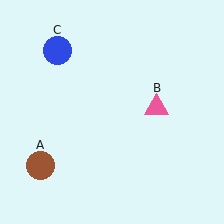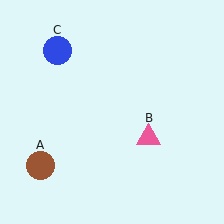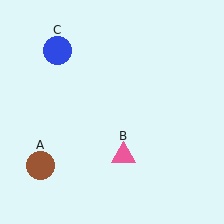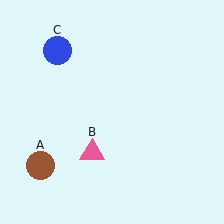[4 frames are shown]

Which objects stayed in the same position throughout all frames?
Brown circle (object A) and blue circle (object C) remained stationary.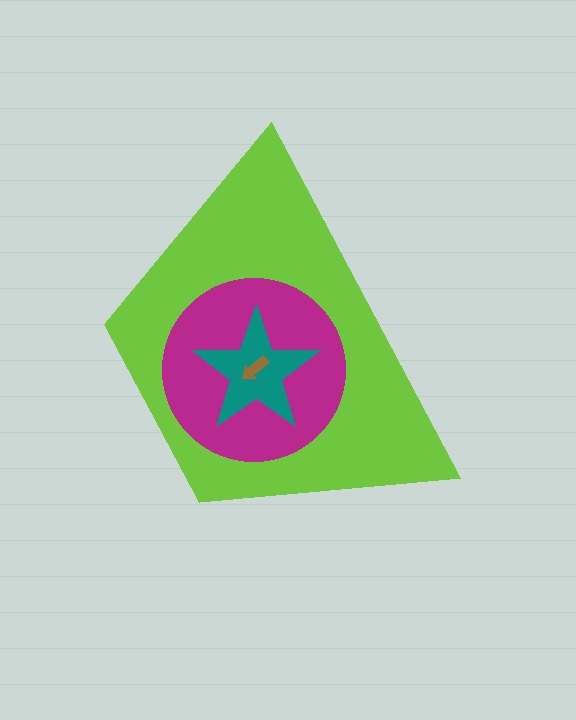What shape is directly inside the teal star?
The brown arrow.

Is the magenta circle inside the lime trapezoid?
Yes.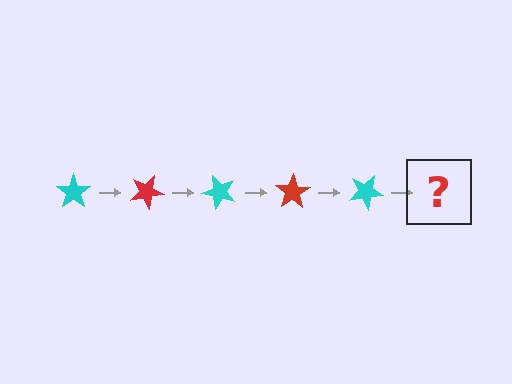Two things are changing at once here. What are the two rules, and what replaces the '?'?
The two rules are that it rotates 25 degrees each step and the color cycles through cyan and red. The '?' should be a red star, rotated 125 degrees from the start.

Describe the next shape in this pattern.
It should be a red star, rotated 125 degrees from the start.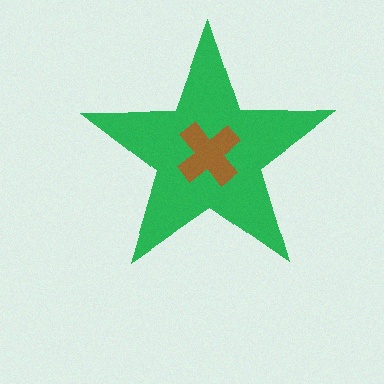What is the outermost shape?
The green star.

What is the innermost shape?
The brown cross.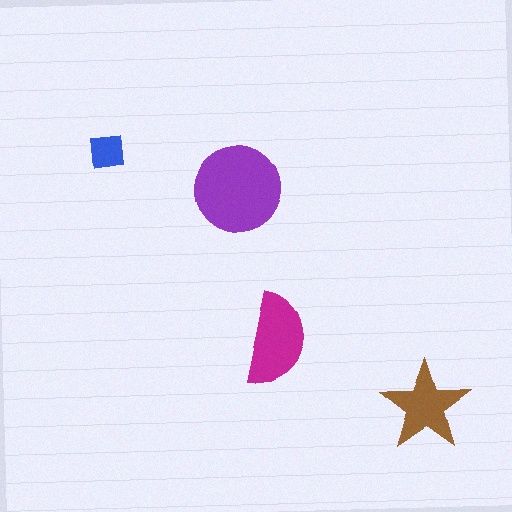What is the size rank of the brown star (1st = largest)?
3rd.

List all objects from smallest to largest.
The blue square, the brown star, the magenta semicircle, the purple circle.